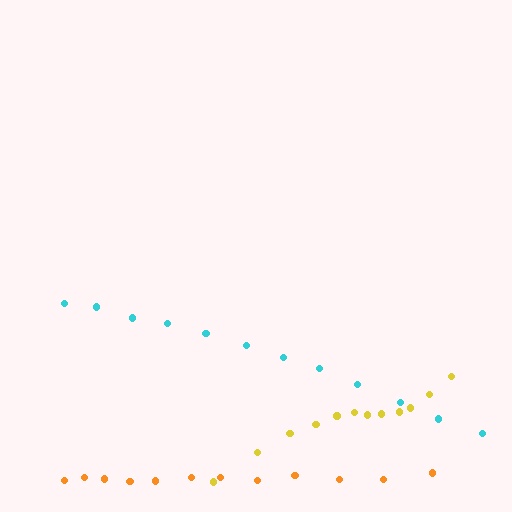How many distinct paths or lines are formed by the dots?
There are 3 distinct paths.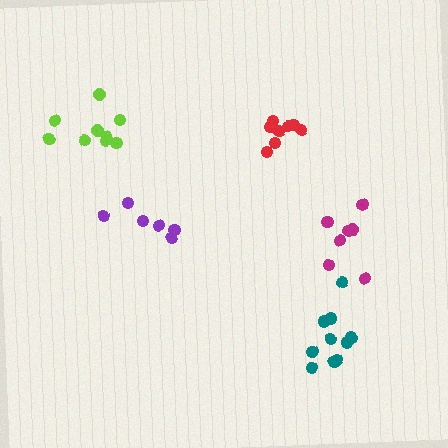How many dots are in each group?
Group 1: 8 dots, Group 2: 10 dots, Group 3: 6 dots, Group 4: 9 dots, Group 5: 7 dots (40 total).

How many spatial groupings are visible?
There are 5 spatial groupings.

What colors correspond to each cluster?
The clusters are colored: red, teal, purple, lime, magenta.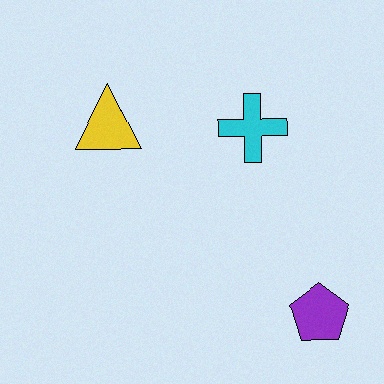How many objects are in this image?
There are 3 objects.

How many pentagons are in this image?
There is 1 pentagon.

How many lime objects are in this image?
There are no lime objects.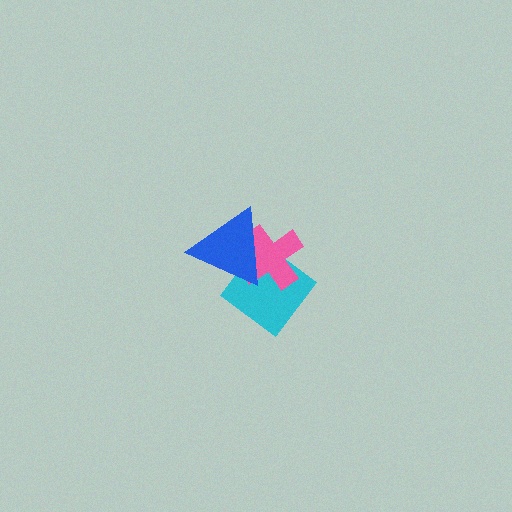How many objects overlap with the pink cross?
2 objects overlap with the pink cross.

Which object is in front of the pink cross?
The blue triangle is in front of the pink cross.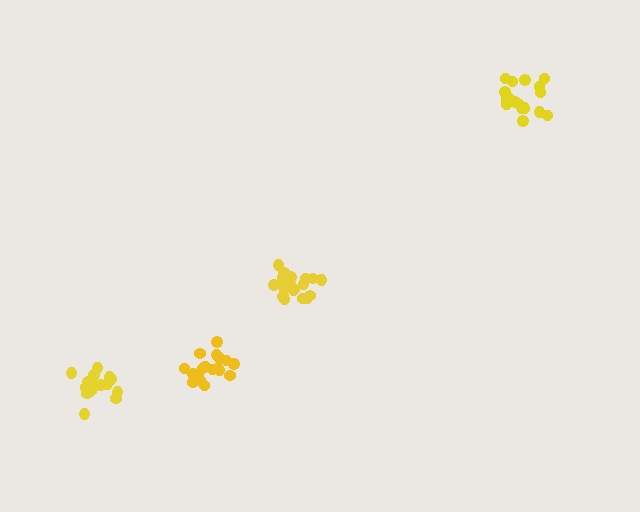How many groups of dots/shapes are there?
There are 4 groups.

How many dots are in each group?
Group 1: 17 dots, Group 2: 19 dots, Group 3: 19 dots, Group 4: 19 dots (74 total).